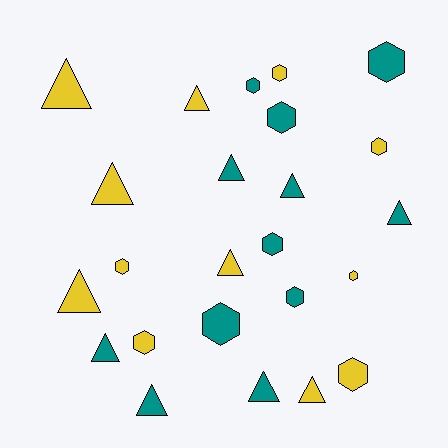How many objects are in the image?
There are 24 objects.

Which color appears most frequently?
Teal, with 12 objects.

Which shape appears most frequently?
Triangle, with 12 objects.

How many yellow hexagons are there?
There are 6 yellow hexagons.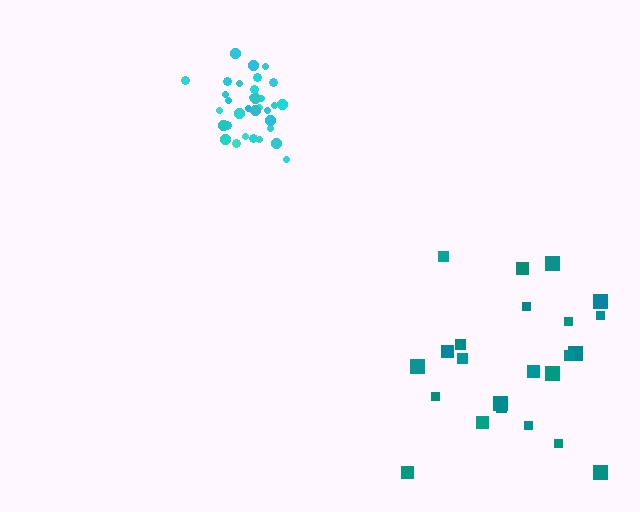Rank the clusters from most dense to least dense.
cyan, teal.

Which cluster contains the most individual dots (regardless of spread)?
Cyan (33).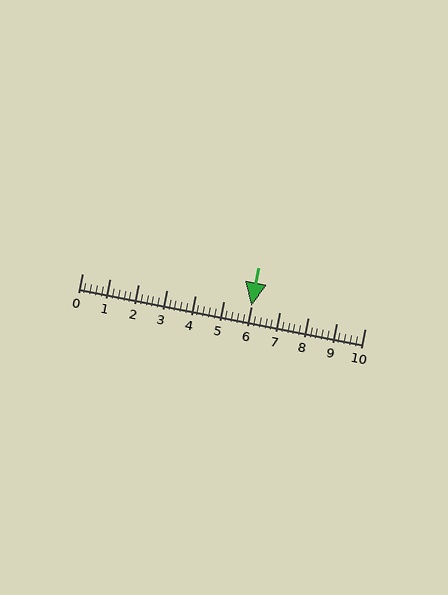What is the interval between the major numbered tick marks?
The major tick marks are spaced 1 units apart.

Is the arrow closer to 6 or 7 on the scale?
The arrow is closer to 6.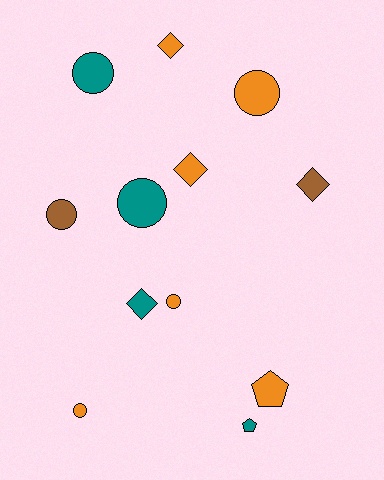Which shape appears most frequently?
Circle, with 6 objects.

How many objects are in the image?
There are 12 objects.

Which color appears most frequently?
Orange, with 6 objects.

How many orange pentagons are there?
There is 1 orange pentagon.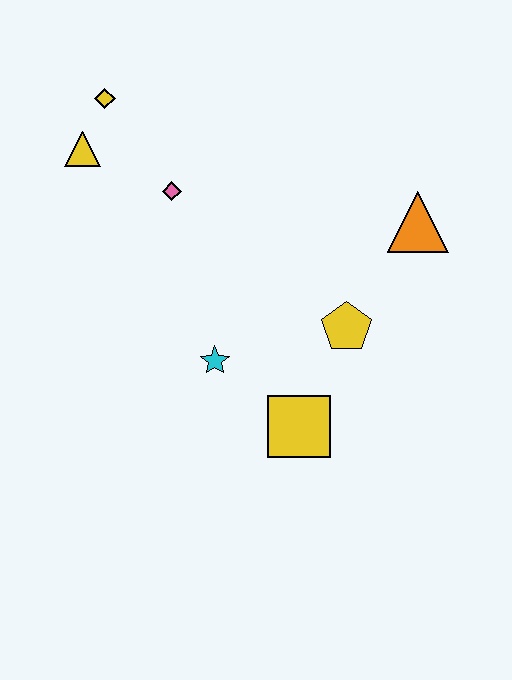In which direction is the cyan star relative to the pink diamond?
The cyan star is below the pink diamond.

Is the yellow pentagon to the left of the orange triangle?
Yes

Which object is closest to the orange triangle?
The yellow pentagon is closest to the orange triangle.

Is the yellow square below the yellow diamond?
Yes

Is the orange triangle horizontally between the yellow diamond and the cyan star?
No